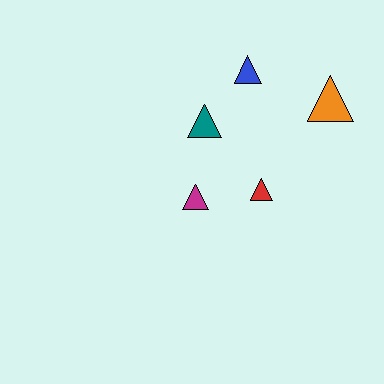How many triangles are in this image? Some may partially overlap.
There are 5 triangles.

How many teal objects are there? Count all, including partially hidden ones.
There is 1 teal object.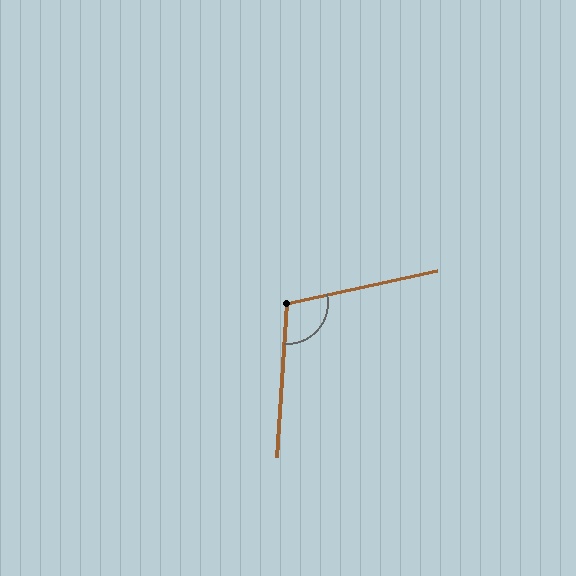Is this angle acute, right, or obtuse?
It is obtuse.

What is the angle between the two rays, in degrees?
Approximately 106 degrees.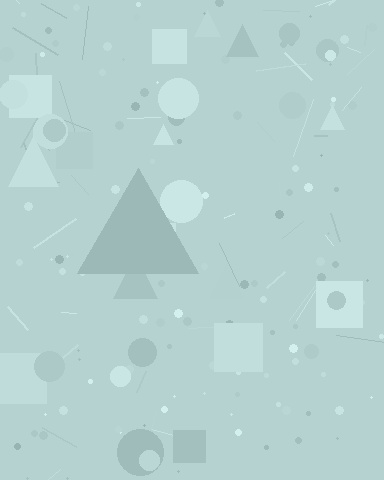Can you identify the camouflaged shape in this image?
The camouflaged shape is a triangle.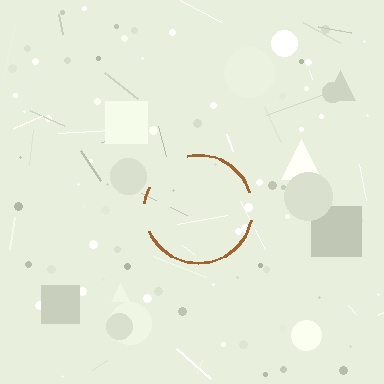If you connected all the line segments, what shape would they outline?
They would outline a circle.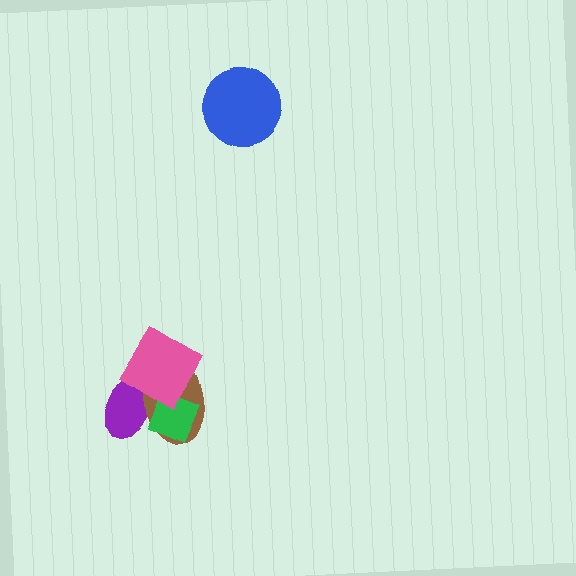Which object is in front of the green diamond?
The pink diamond is in front of the green diamond.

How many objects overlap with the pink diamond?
3 objects overlap with the pink diamond.